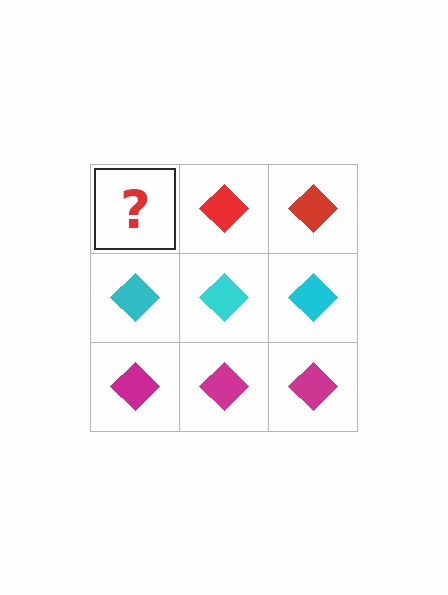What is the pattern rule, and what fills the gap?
The rule is that each row has a consistent color. The gap should be filled with a red diamond.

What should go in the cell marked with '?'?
The missing cell should contain a red diamond.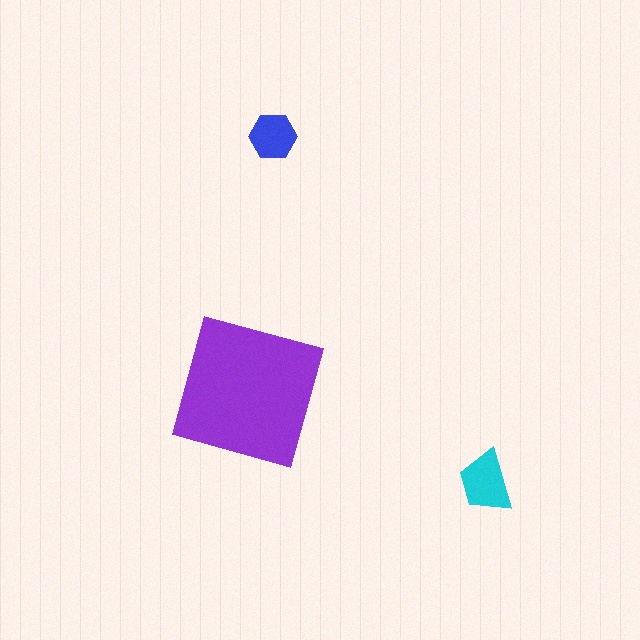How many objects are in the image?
There are 3 objects in the image.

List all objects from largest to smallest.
The purple square, the cyan trapezoid, the blue hexagon.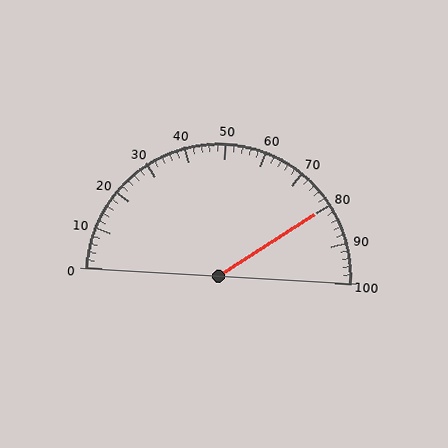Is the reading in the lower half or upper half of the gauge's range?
The reading is in the upper half of the range (0 to 100).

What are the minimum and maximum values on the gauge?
The gauge ranges from 0 to 100.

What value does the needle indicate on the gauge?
The needle indicates approximately 80.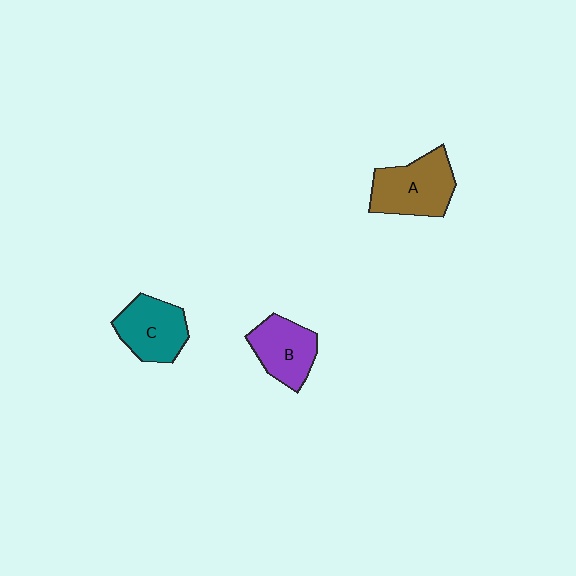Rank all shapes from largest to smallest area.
From largest to smallest: A (brown), C (teal), B (purple).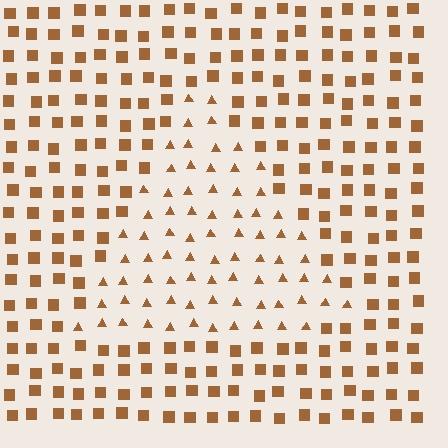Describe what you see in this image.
The image is filled with small brown elements arranged in a uniform grid. A triangle-shaped region contains triangles, while the surrounding area contains squares. The boundary is defined purely by the change in element shape.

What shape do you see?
I see a triangle.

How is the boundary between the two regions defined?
The boundary is defined by a change in element shape: triangles inside vs. squares outside. All elements share the same color and spacing.